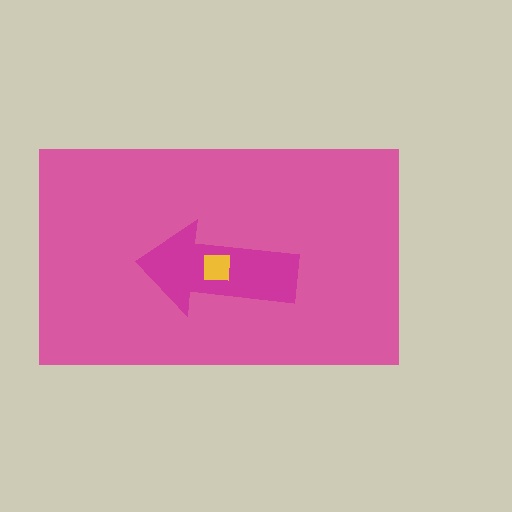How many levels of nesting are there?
3.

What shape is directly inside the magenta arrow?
The yellow square.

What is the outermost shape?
The pink rectangle.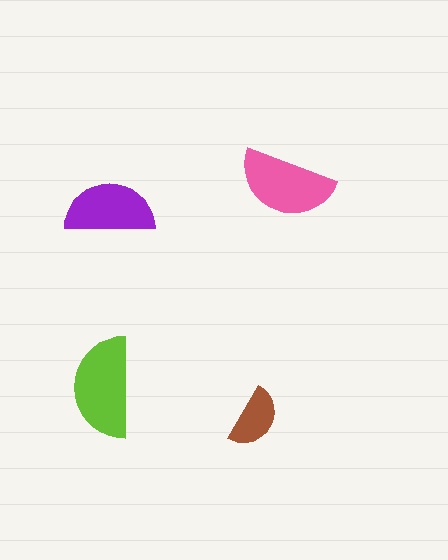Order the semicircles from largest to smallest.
the lime one, the pink one, the purple one, the brown one.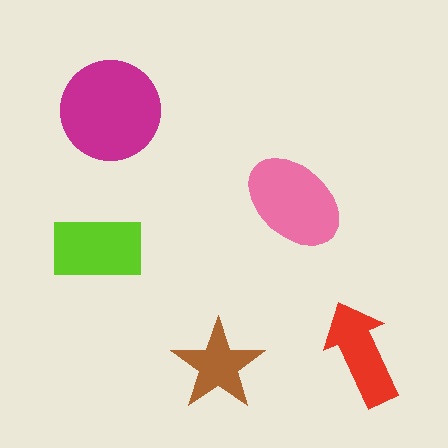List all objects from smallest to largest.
The brown star, the red arrow, the lime rectangle, the pink ellipse, the magenta circle.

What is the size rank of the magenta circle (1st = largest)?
1st.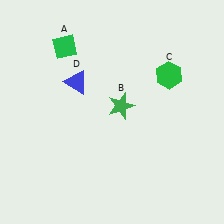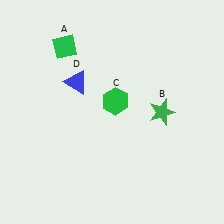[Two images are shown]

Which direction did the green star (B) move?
The green star (B) moved right.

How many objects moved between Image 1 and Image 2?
2 objects moved between the two images.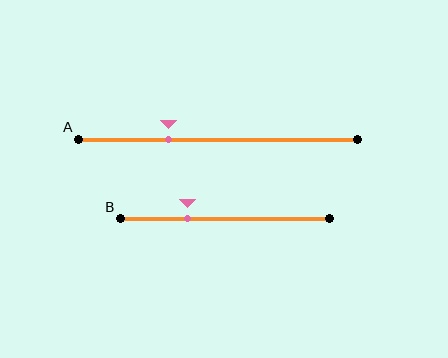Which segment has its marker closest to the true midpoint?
Segment A has its marker closest to the true midpoint.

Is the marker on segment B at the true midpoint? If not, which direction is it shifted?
No, the marker on segment B is shifted to the left by about 18% of the segment length.